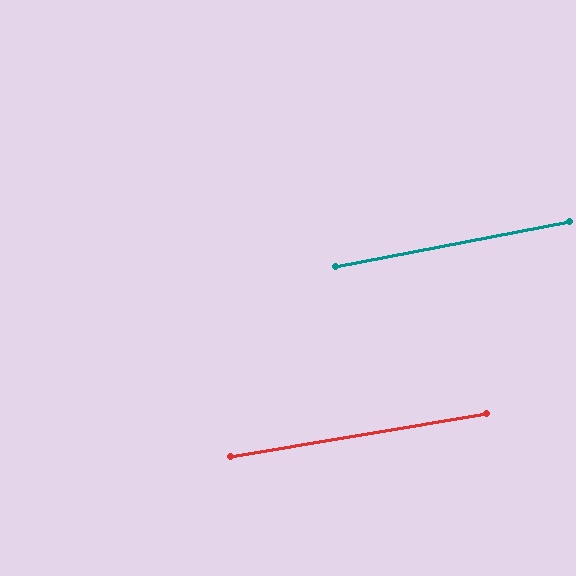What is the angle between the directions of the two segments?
Approximately 1 degree.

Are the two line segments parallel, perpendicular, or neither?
Parallel — their directions differ by only 1.2°.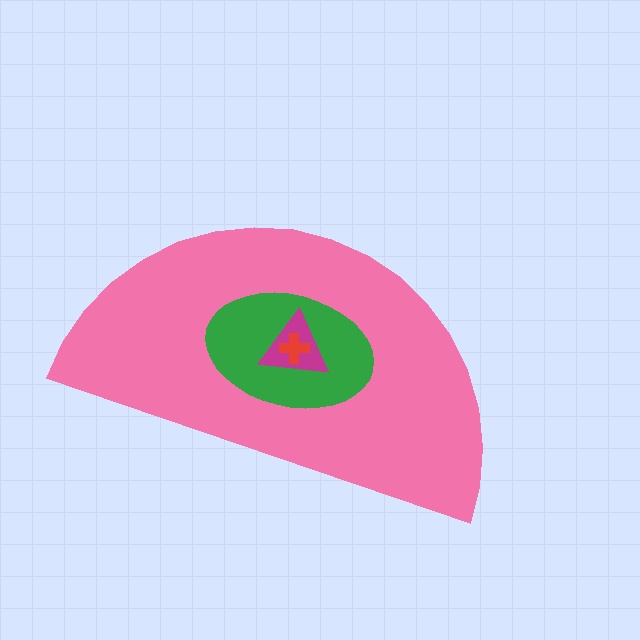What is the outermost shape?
The pink semicircle.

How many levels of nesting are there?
4.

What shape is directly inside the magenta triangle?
The red cross.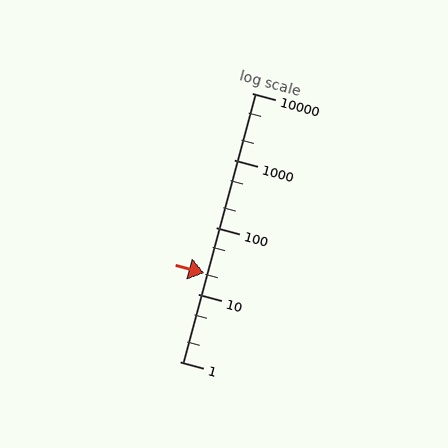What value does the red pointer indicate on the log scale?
The pointer indicates approximately 21.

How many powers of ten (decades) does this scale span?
The scale spans 4 decades, from 1 to 10000.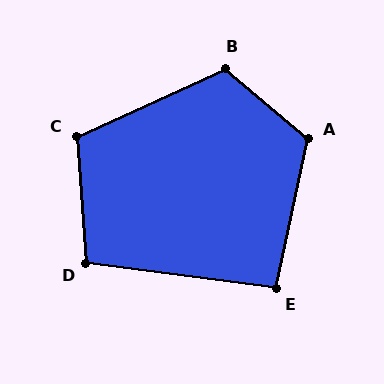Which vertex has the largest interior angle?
A, at approximately 118 degrees.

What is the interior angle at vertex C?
Approximately 110 degrees (obtuse).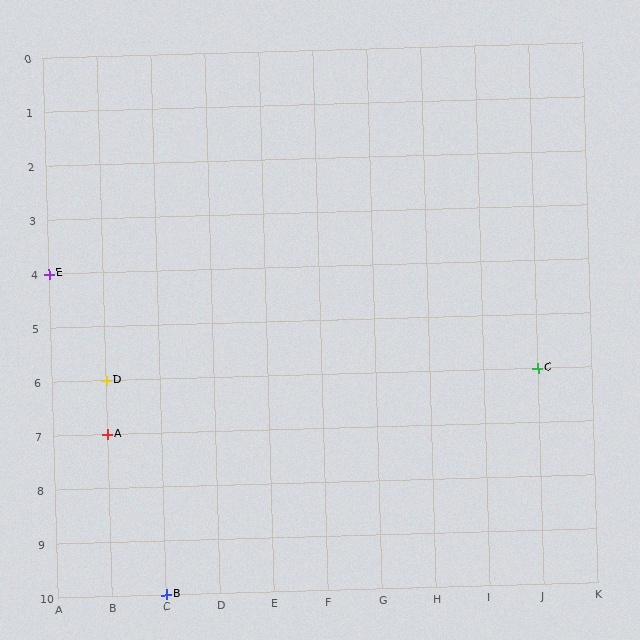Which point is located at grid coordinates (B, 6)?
Point D is at (B, 6).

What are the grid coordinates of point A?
Point A is at grid coordinates (B, 7).